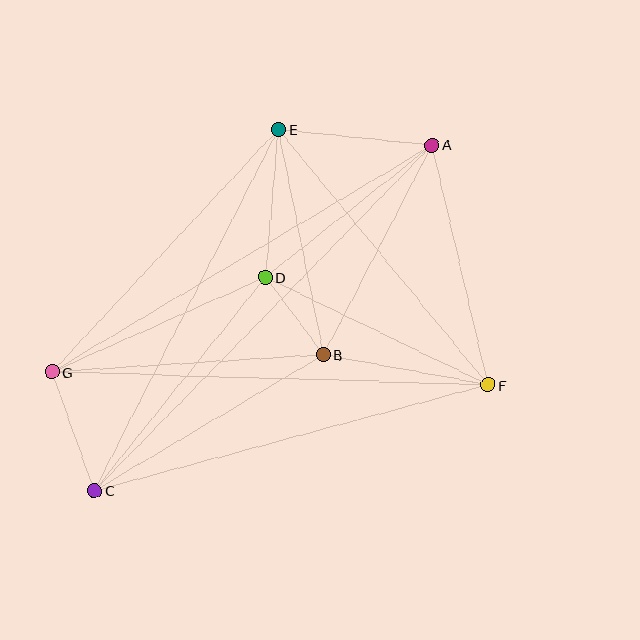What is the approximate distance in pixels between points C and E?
The distance between C and E is approximately 405 pixels.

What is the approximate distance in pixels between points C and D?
The distance between C and D is approximately 274 pixels.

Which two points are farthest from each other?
Points A and C are farthest from each other.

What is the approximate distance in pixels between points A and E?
The distance between A and E is approximately 154 pixels.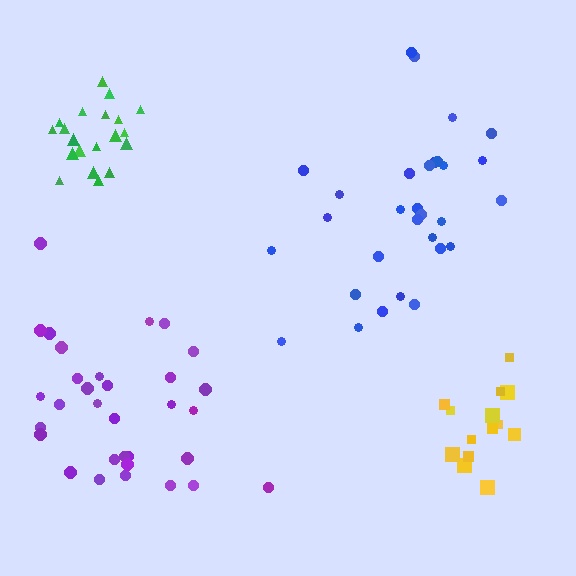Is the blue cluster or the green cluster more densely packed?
Green.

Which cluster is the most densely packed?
Green.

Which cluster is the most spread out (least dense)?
Blue.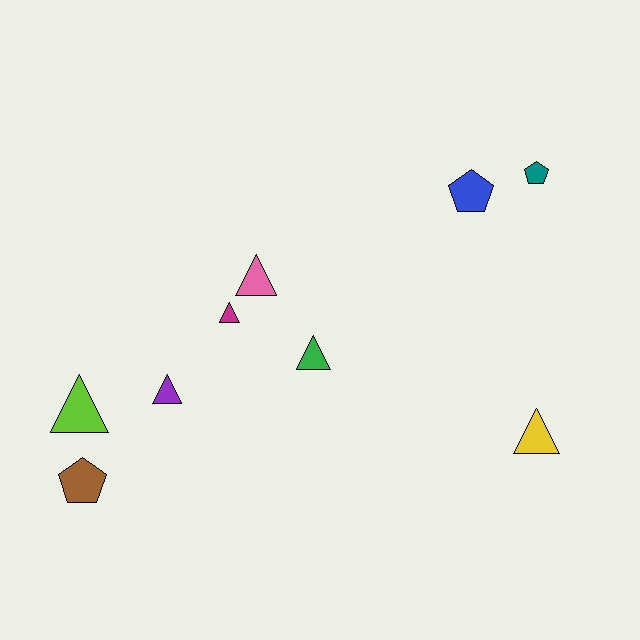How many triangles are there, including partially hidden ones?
There are 6 triangles.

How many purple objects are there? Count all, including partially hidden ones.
There is 1 purple object.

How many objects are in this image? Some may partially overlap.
There are 9 objects.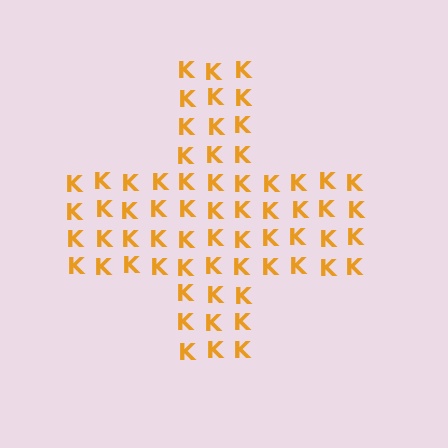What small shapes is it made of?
It is made of small letter K's.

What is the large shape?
The large shape is a cross.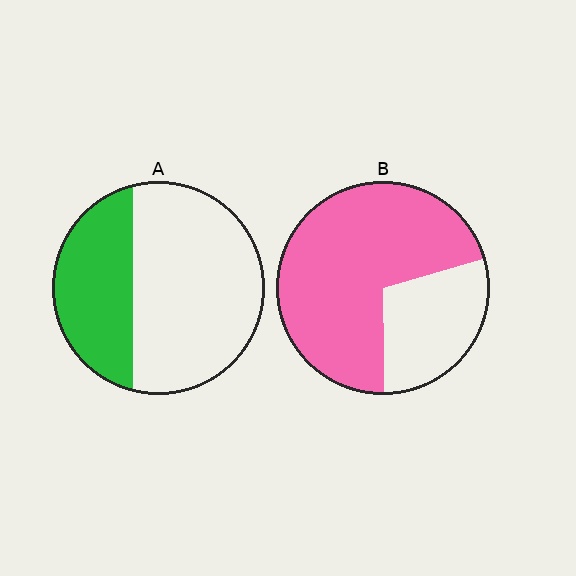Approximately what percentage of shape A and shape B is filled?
A is approximately 35% and B is approximately 70%.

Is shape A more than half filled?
No.